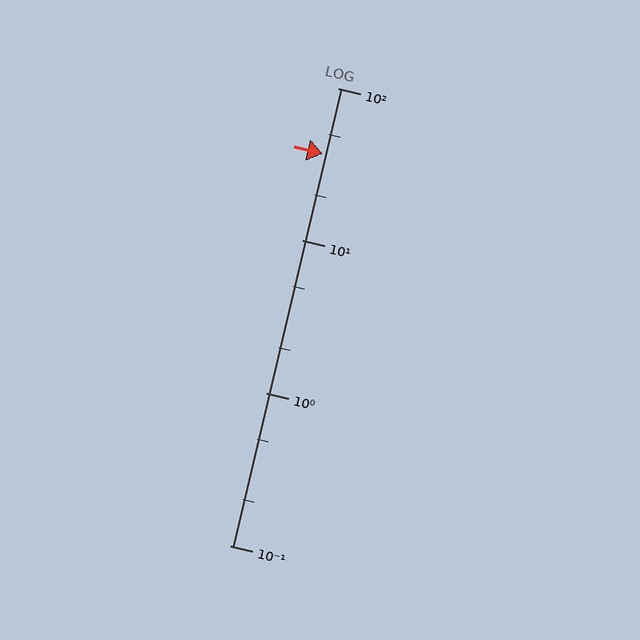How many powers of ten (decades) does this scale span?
The scale spans 3 decades, from 0.1 to 100.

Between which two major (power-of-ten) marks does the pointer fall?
The pointer is between 10 and 100.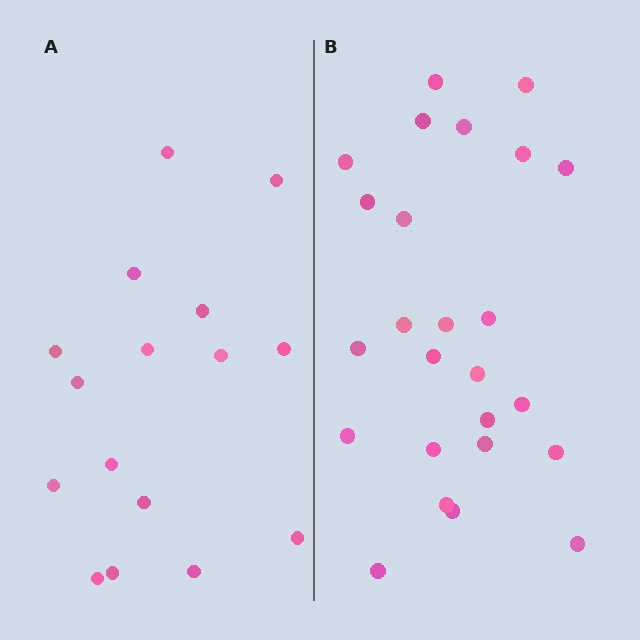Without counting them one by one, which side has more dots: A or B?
Region B (the right region) has more dots.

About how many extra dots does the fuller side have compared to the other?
Region B has roughly 8 or so more dots than region A.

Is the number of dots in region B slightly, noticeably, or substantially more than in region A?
Region B has substantially more. The ratio is roughly 1.6 to 1.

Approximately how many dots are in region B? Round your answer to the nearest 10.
About 20 dots. (The exact count is 25, which rounds to 20.)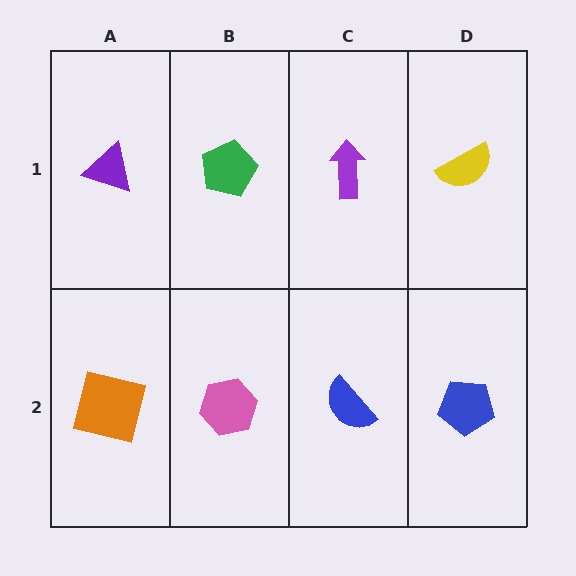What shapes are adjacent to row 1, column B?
A pink hexagon (row 2, column B), a purple triangle (row 1, column A), a purple arrow (row 1, column C).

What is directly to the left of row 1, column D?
A purple arrow.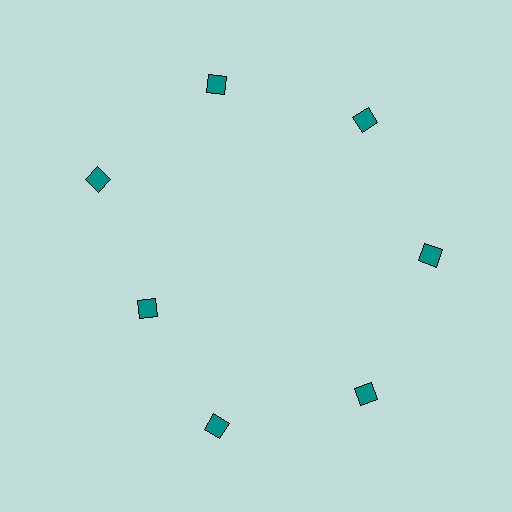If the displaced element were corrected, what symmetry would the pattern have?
It would have 7-fold rotational symmetry — the pattern would map onto itself every 51 degrees.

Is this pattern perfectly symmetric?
No. The 7 teal diamonds are arranged in a ring, but one element near the 8 o'clock position is pulled inward toward the center, breaking the 7-fold rotational symmetry.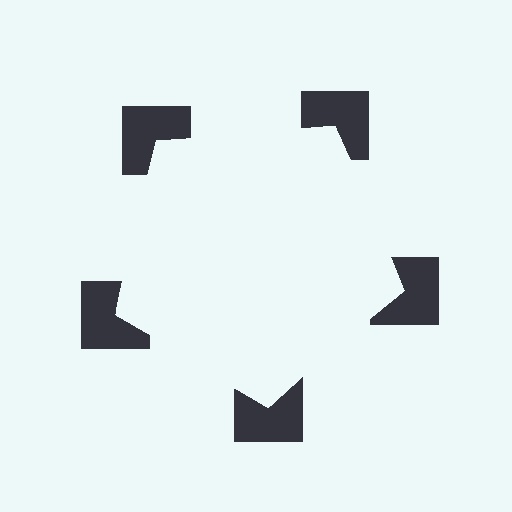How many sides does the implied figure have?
5 sides.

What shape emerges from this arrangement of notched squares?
An illusory pentagon — its edges are inferred from the aligned wedge cuts in the notched squares, not physically drawn.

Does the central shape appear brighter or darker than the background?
It typically appears slightly brighter than the background, even though no actual brightness change is drawn.